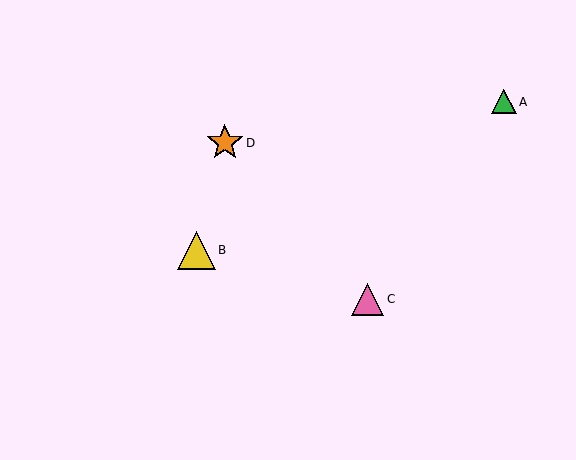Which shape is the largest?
The yellow triangle (labeled B) is the largest.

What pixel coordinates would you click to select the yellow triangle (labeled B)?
Click at (196, 250) to select the yellow triangle B.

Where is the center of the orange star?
The center of the orange star is at (225, 143).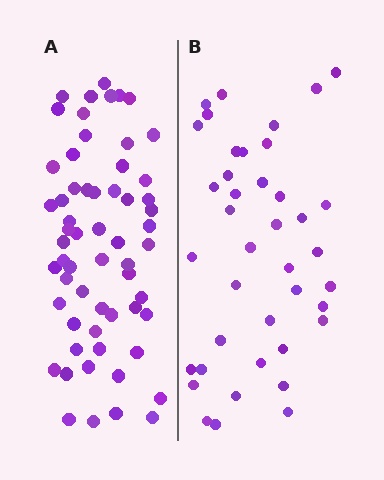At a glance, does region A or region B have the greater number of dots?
Region A (the left region) has more dots.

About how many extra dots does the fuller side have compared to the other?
Region A has approximately 20 more dots than region B.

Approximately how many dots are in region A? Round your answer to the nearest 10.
About 60 dots.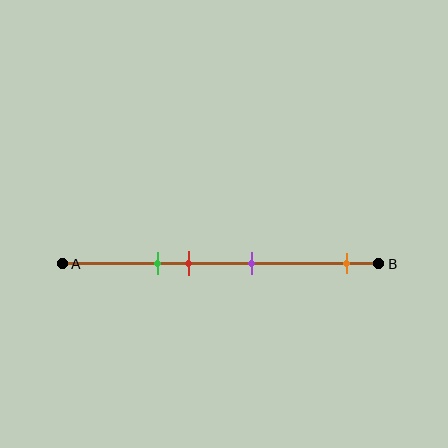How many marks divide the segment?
There are 4 marks dividing the segment.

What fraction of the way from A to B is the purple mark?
The purple mark is approximately 60% (0.6) of the way from A to B.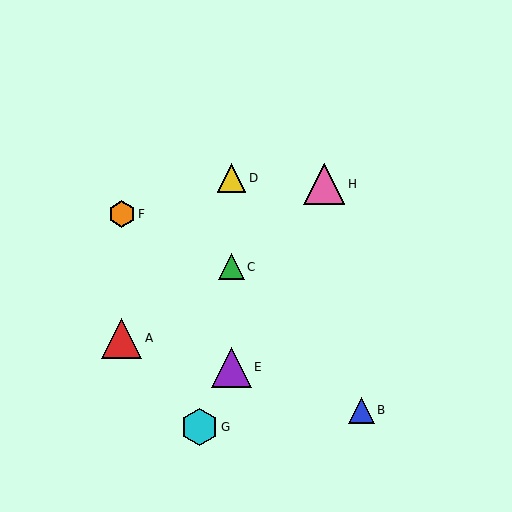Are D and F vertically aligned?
No, D is at x≈231 and F is at x≈122.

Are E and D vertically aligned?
Yes, both are at x≈231.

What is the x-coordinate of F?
Object F is at x≈122.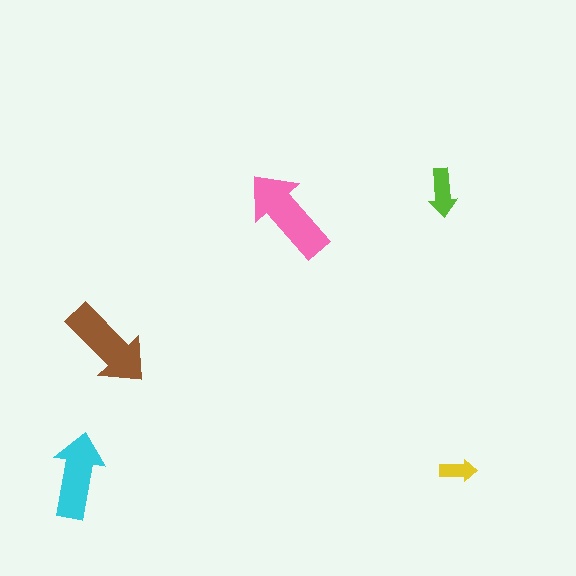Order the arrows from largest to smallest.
the pink one, the brown one, the cyan one, the lime one, the yellow one.